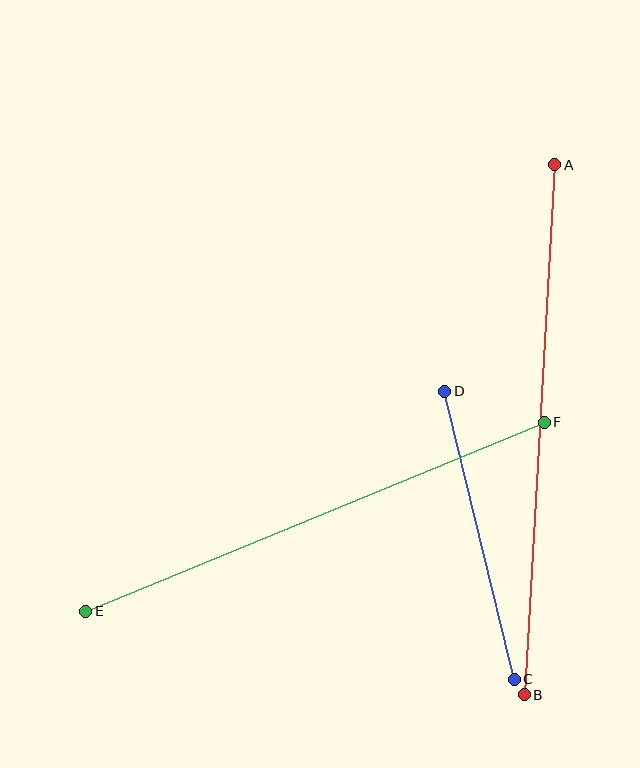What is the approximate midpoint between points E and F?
The midpoint is at approximately (315, 517) pixels.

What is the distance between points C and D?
The distance is approximately 296 pixels.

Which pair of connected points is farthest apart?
Points A and B are farthest apart.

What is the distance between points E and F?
The distance is approximately 496 pixels.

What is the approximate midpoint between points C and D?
The midpoint is at approximately (479, 535) pixels.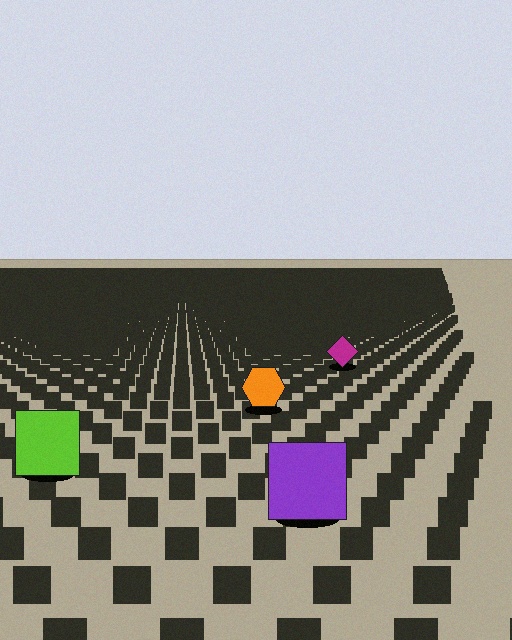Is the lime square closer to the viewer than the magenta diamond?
Yes. The lime square is closer — you can tell from the texture gradient: the ground texture is coarser near it.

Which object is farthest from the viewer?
The magenta diamond is farthest from the viewer. It appears smaller and the ground texture around it is denser.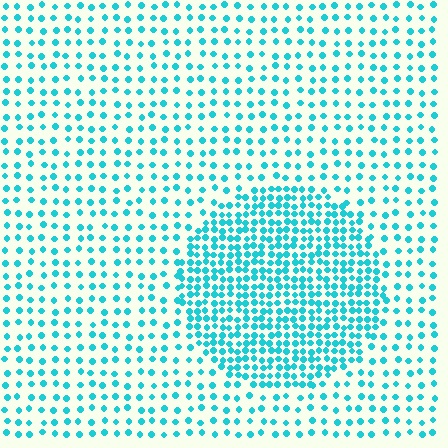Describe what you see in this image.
The image contains small cyan elements arranged at two different densities. A circle-shaped region is visible where the elements are more densely packed than the surrounding area.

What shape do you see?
I see a circle.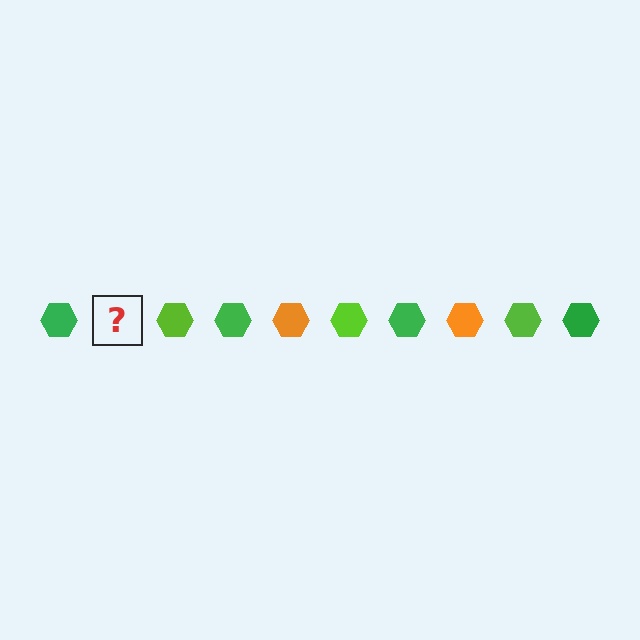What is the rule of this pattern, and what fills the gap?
The rule is that the pattern cycles through green, orange, lime hexagons. The gap should be filled with an orange hexagon.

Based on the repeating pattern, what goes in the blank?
The blank should be an orange hexagon.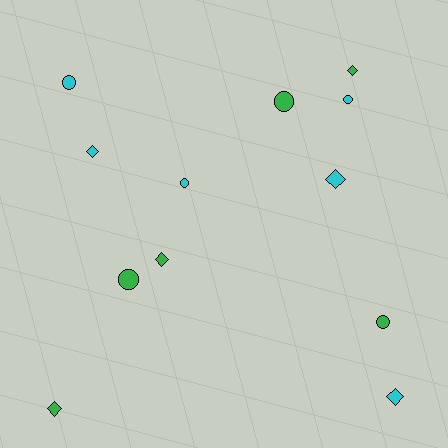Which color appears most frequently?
Cyan, with 6 objects.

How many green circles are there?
There are 3 green circles.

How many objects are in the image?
There are 12 objects.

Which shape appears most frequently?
Circle, with 6 objects.